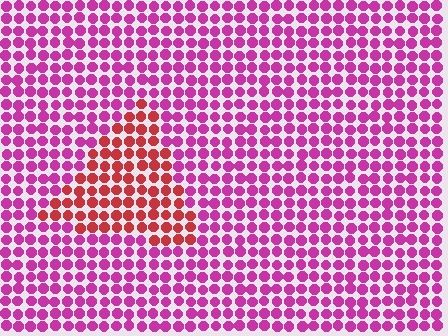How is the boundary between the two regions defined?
The boundary is defined purely by a slight shift in hue (about 42 degrees). Spacing, size, and orientation are identical on both sides.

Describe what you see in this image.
The image is filled with small magenta elements in a uniform arrangement. A triangle-shaped region is visible where the elements are tinted to a slightly different hue, forming a subtle color boundary.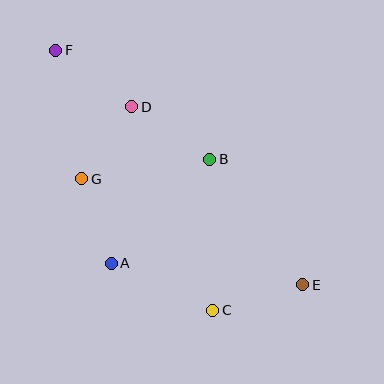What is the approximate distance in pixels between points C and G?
The distance between C and G is approximately 186 pixels.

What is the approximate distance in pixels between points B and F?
The distance between B and F is approximately 189 pixels.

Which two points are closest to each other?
Points D and G are closest to each other.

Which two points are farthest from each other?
Points E and F are farthest from each other.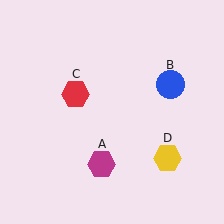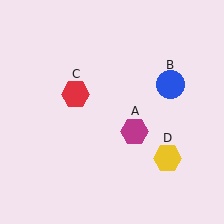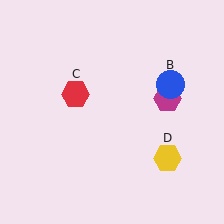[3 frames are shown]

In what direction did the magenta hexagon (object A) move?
The magenta hexagon (object A) moved up and to the right.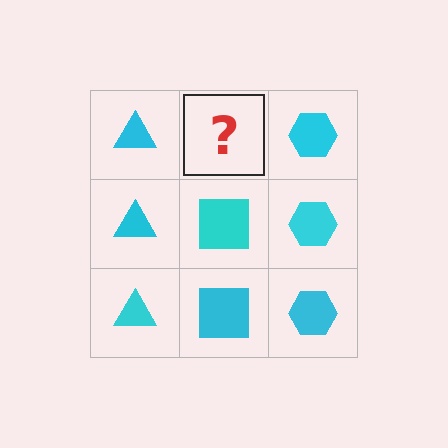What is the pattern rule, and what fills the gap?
The rule is that each column has a consistent shape. The gap should be filled with a cyan square.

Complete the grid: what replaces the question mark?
The question mark should be replaced with a cyan square.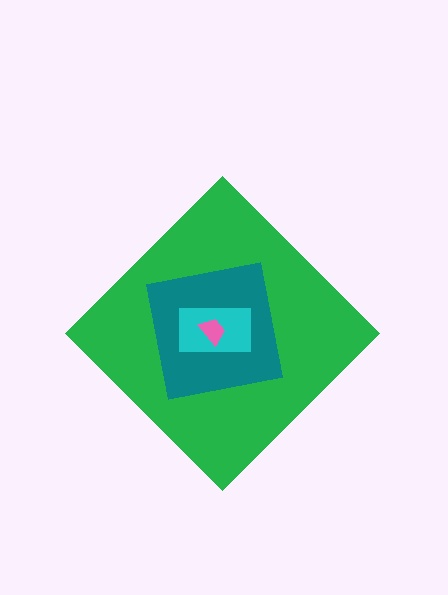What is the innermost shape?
The pink trapezoid.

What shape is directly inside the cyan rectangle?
The pink trapezoid.